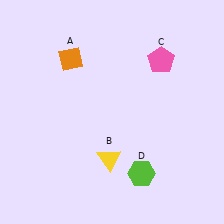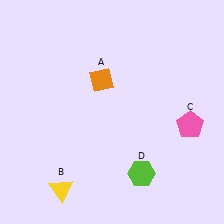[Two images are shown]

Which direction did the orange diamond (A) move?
The orange diamond (A) moved right.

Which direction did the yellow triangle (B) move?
The yellow triangle (B) moved left.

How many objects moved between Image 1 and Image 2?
3 objects moved between the two images.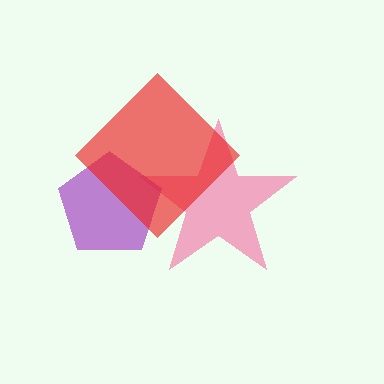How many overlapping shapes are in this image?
There are 3 overlapping shapes in the image.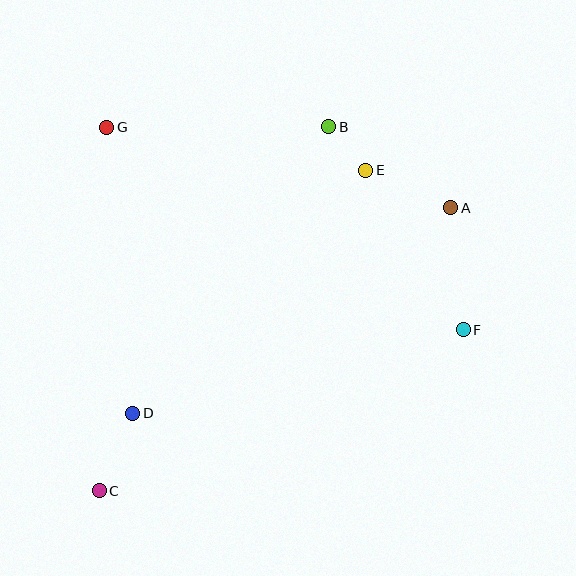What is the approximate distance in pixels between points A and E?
The distance between A and E is approximately 93 pixels.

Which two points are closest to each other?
Points B and E are closest to each other.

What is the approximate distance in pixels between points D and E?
The distance between D and E is approximately 337 pixels.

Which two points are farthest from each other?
Points A and C are farthest from each other.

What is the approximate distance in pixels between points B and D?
The distance between B and D is approximately 347 pixels.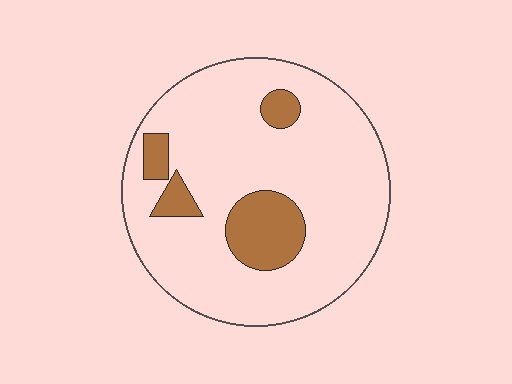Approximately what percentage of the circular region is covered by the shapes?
Approximately 15%.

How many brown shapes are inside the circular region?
4.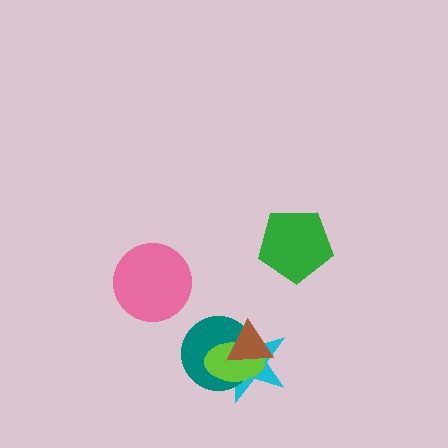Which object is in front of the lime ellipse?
The brown triangle is in front of the lime ellipse.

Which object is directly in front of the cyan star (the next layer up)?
The teal circle is directly in front of the cyan star.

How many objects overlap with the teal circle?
3 objects overlap with the teal circle.